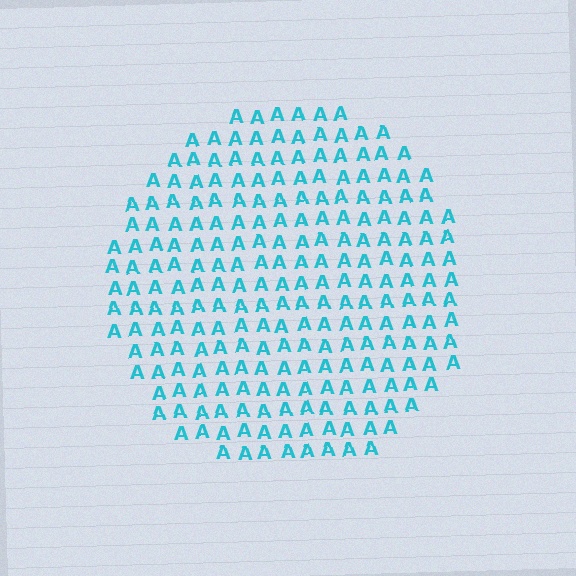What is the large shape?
The large shape is a circle.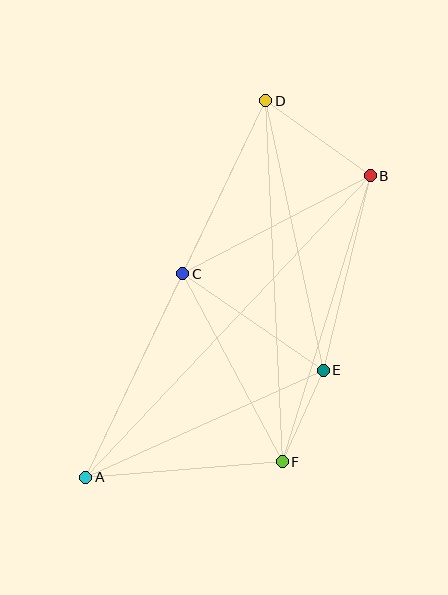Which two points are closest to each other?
Points E and F are closest to each other.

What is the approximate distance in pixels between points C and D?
The distance between C and D is approximately 192 pixels.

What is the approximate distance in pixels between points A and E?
The distance between A and E is approximately 260 pixels.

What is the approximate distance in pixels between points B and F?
The distance between B and F is approximately 299 pixels.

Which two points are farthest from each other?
Points A and D are farthest from each other.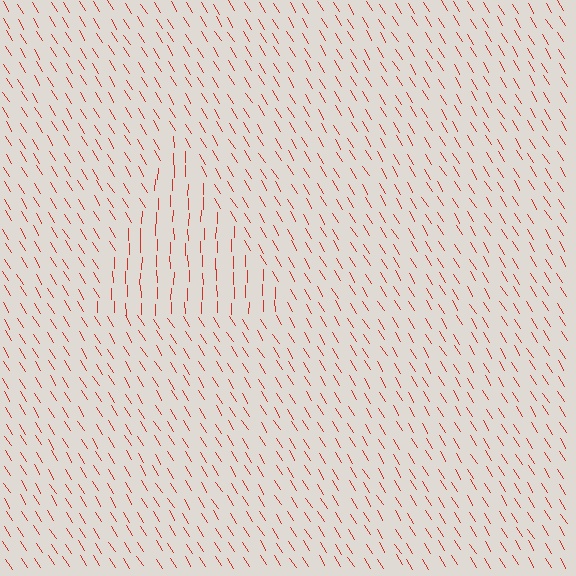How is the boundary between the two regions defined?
The boundary is defined purely by a change in line orientation (approximately 32 degrees difference). All lines are the same color and thickness.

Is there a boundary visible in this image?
Yes, there is a texture boundary formed by a change in line orientation.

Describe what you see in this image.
The image is filled with small red line segments. A triangle region in the image has lines oriented differently from the surrounding lines, creating a visible texture boundary.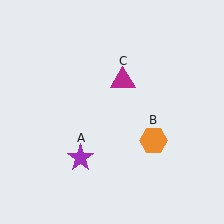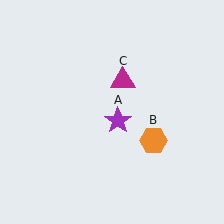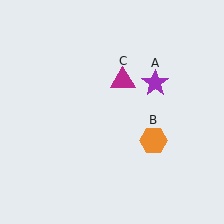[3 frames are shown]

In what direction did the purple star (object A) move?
The purple star (object A) moved up and to the right.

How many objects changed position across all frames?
1 object changed position: purple star (object A).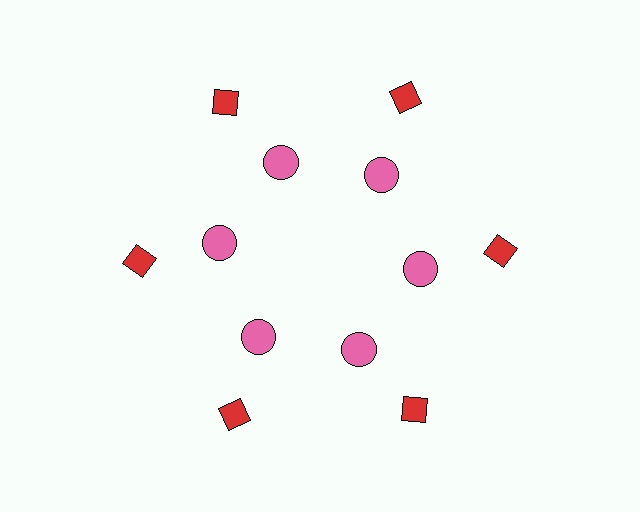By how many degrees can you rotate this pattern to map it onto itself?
The pattern maps onto itself every 60 degrees of rotation.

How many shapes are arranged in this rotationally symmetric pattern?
There are 12 shapes, arranged in 6 groups of 2.